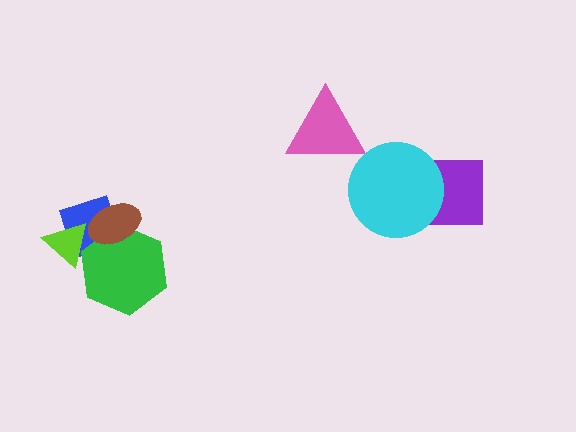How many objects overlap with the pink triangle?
0 objects overlap with the pink triangle.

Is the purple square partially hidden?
Yes, it is partially covered by another shape.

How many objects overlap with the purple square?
1 object overlaps with the purple square.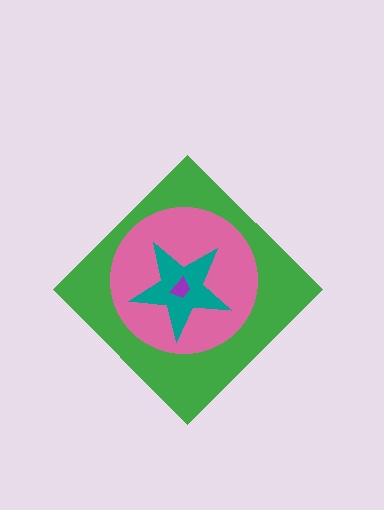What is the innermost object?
The purple trapezoid.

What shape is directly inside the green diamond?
The pink circle.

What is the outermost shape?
The green diamond.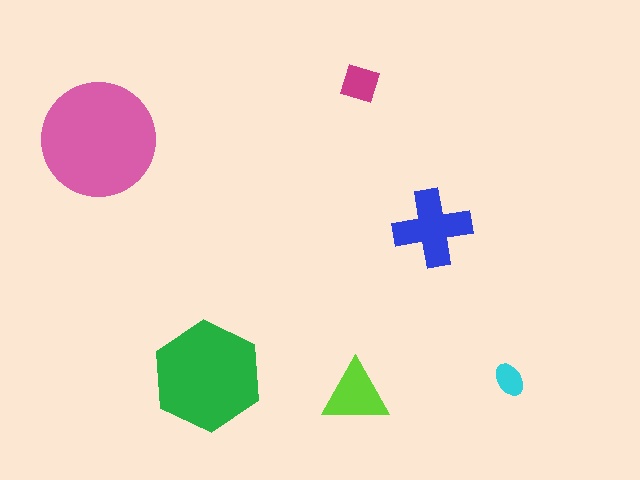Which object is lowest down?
The lime triangle is bottommost.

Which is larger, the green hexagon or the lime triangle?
The green hexagon.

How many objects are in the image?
There are 6 objects in the image.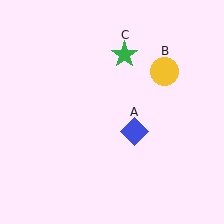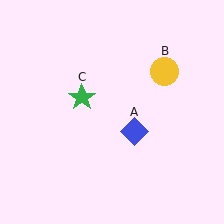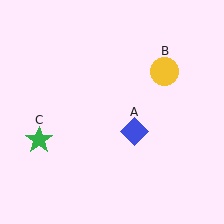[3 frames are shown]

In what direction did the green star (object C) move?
The green star (object C) moved down and to the left.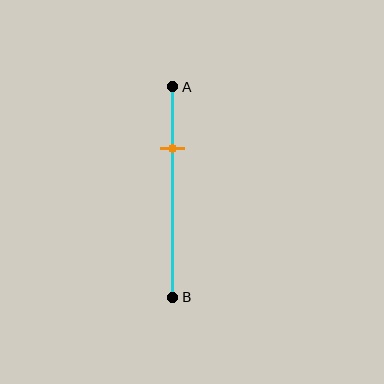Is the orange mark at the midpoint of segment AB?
No, the mark is at about 30% from A, not at the 50% midpoint.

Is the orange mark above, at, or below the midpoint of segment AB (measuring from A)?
The orange mark is above the midpoint of segment AB.